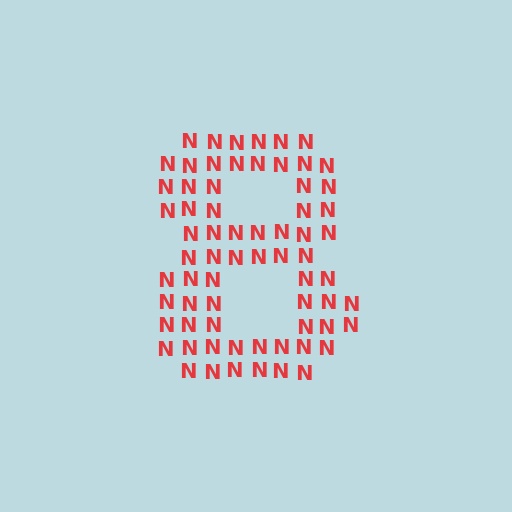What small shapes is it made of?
It is made of small letter N's.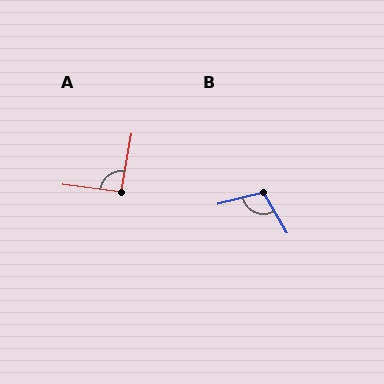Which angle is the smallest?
A, at approximately 93 degrees.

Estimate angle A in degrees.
Approximately 93 degrees.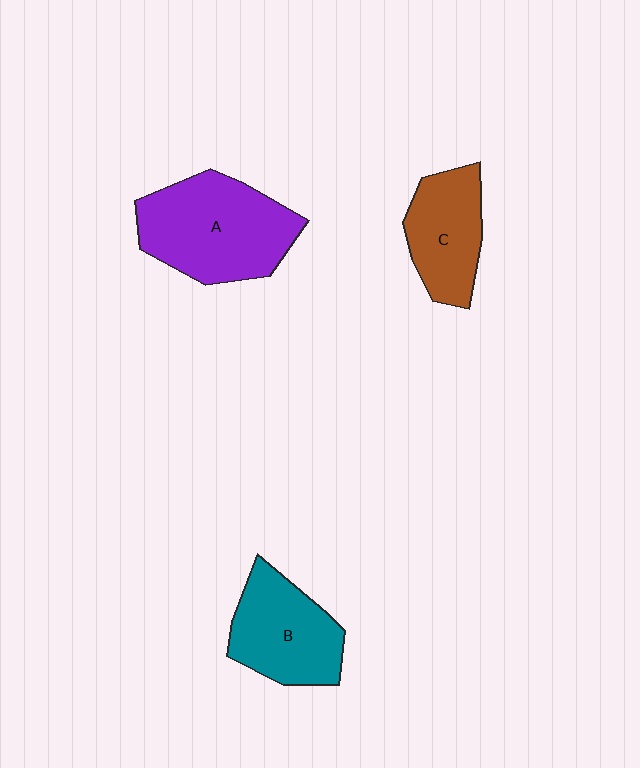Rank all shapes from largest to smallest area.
From largest to smallest: A (purple), B (teal), C (brown).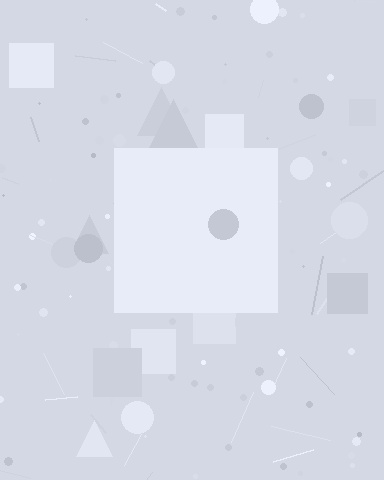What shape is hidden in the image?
A square is hidden in the image.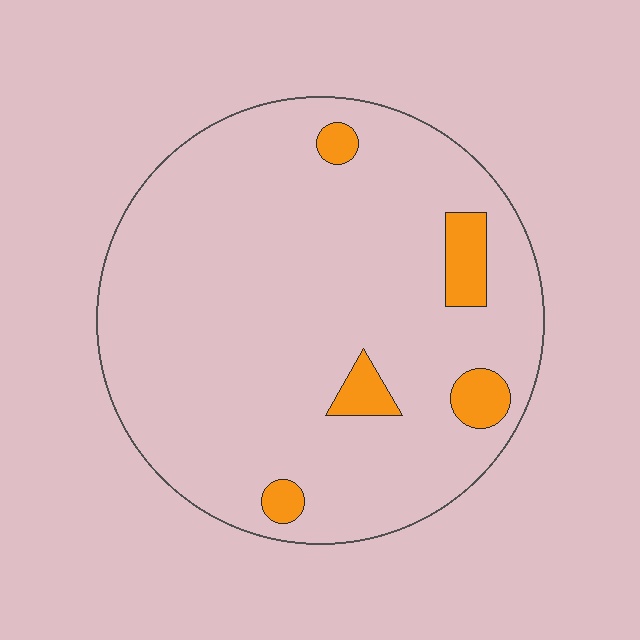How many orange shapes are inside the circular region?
5.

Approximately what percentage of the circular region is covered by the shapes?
Approximately 10%.